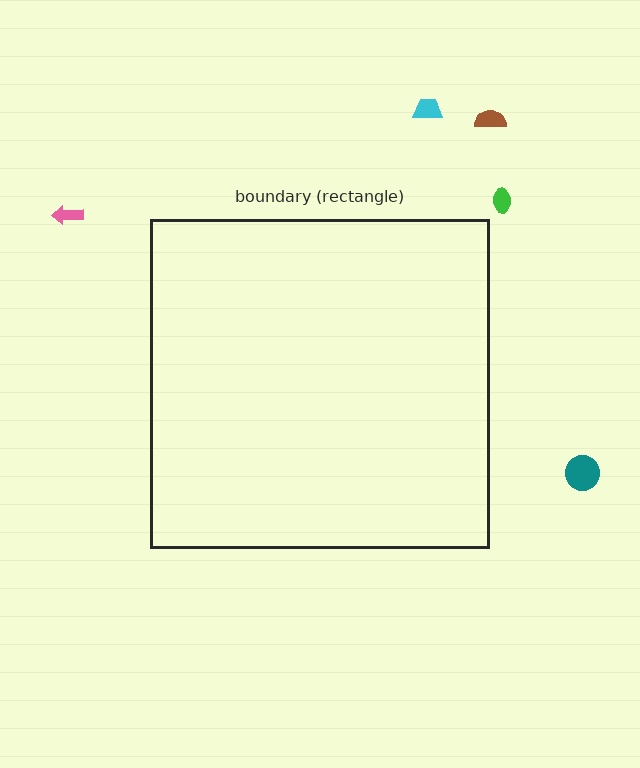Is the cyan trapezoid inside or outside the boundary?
Outside.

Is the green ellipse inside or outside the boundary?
Outside.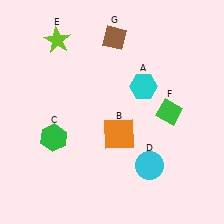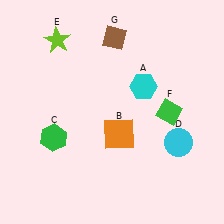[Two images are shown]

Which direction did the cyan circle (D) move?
The cyan circle (D) moved right.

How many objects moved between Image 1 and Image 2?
1 object moved between the two images.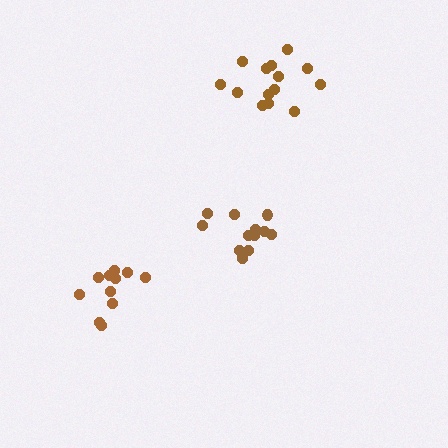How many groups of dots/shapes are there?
There are 3 groups.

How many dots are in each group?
Group 1: 11 dots, Group 2: 12 dots, Group 3: 14 dots (37 total).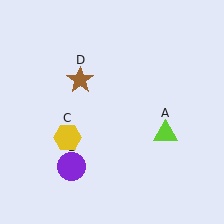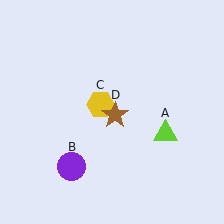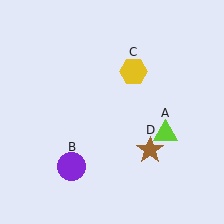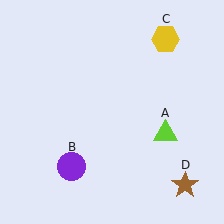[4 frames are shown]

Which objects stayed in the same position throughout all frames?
Lime triangle (object A) and purple circle (object B) remained stationary.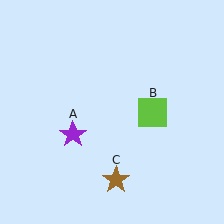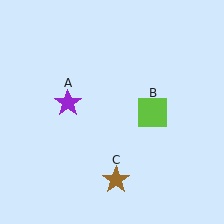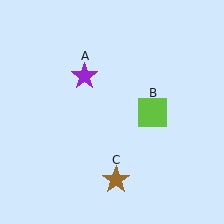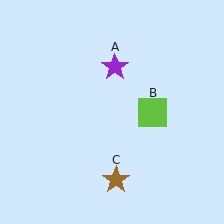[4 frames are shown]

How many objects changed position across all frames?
1 object changed position: purple star (object A).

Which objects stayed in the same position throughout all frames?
Lime square (object B) and brown star (object C) remained stationary.